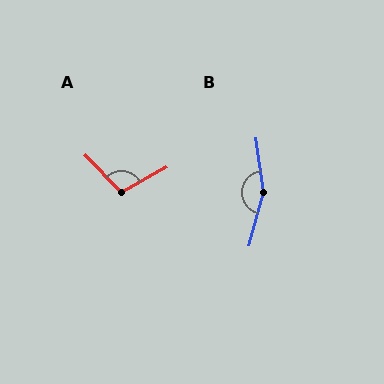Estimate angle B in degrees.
Approximately 158 degrees.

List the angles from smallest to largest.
A (105°), B (158°).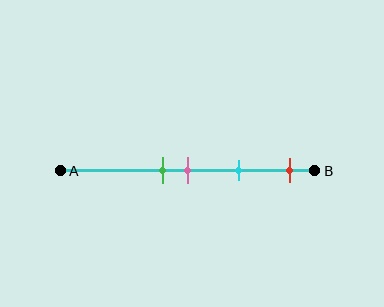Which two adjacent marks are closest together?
The green and pink marks are the closest adjacent pair.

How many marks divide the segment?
There are 4 marks dividing the segment.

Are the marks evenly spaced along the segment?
No, the marks are not evenly spaced.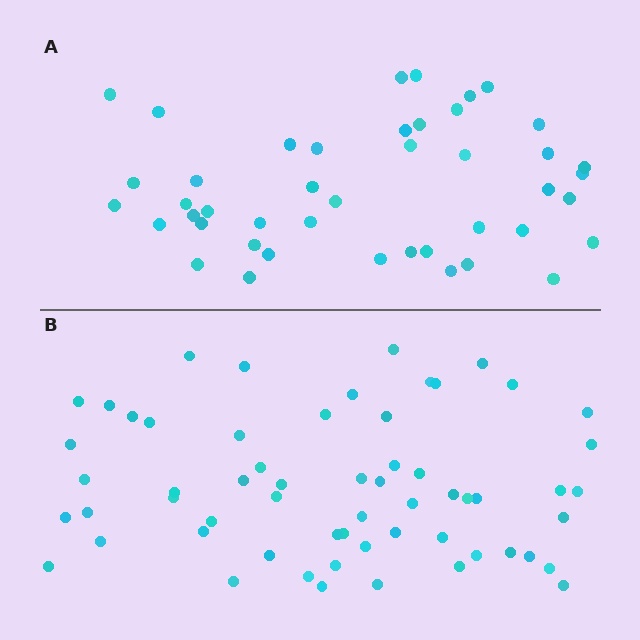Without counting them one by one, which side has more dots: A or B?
Region B (the bottom region) has more dots.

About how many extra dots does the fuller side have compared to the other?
Region B has approximately 15 more dots than region A.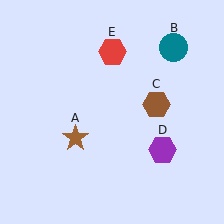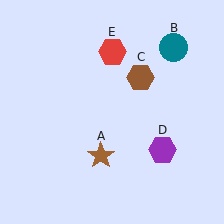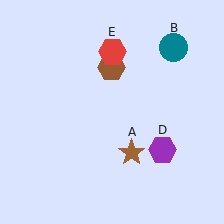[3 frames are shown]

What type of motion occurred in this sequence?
The brown star (object A), brown hexagon (object C) rotated counterclockwise around the center of the scene.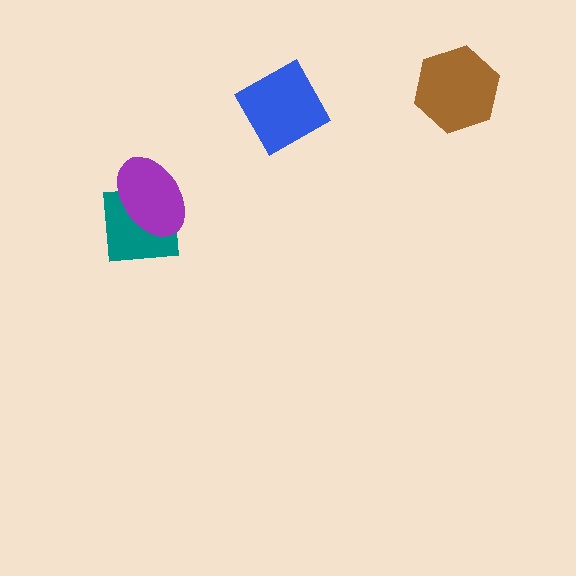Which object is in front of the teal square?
The purple ellipse is in front of the teal square.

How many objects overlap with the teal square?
1 object overlaps with the teal square.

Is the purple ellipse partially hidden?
No, no other shape covers it.